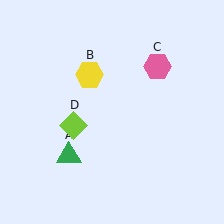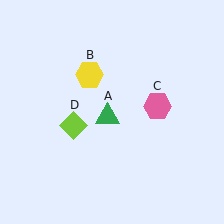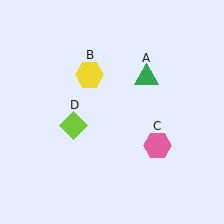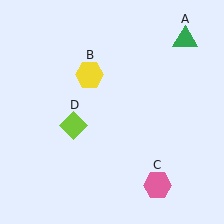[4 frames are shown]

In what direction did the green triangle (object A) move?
The green triangle (object A) moved up and to the right.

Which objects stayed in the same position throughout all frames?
Yellow hexagon (object B) and lime diamond (object D) remained stationary.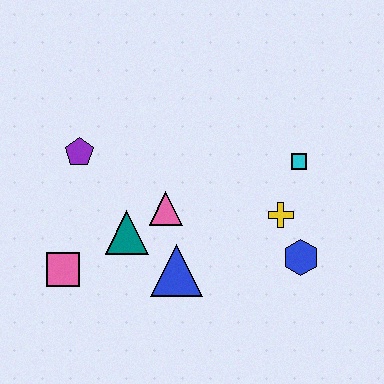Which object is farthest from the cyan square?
The pink square is farthest from the cyan square.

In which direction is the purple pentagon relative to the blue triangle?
The purple pentagon is above the blue triangle.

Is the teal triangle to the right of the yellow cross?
No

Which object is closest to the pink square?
The teal triangle is closest to the pink square.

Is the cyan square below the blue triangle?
No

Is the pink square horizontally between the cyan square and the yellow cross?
No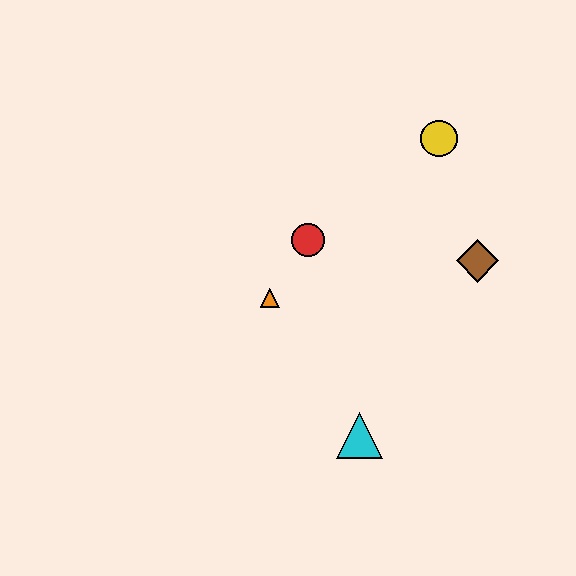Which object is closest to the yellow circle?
The brown diamond is closest to the yellow circle.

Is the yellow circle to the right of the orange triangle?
Yes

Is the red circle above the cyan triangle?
Yes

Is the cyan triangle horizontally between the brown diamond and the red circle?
Yes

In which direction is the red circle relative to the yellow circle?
The red circle is to the left of the yellow circle.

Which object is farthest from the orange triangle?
The yellow circle is farthest from the orange triangle.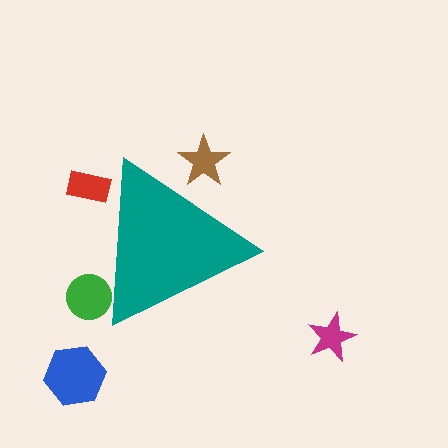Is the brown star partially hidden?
Yes, the brown star is partially hidden behind the teal triangle.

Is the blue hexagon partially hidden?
No, the blue hexagon is fully visible.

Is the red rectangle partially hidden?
Yes, the red rectangle is partially hidden behind the teal triangle.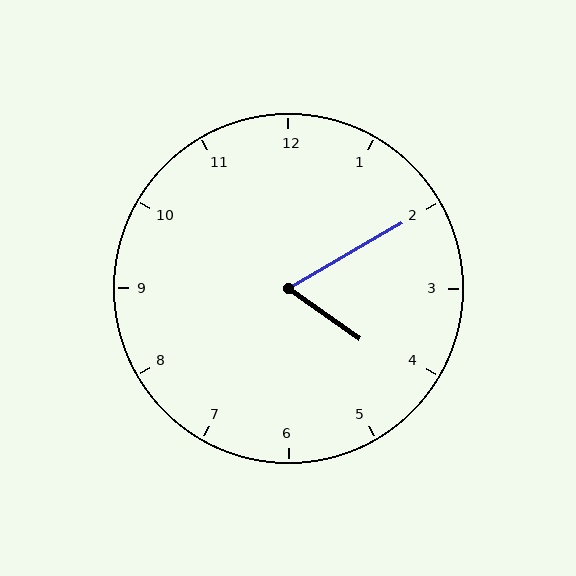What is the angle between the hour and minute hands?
Approximately 65 degrees.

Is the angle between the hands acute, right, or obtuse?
It is acute.